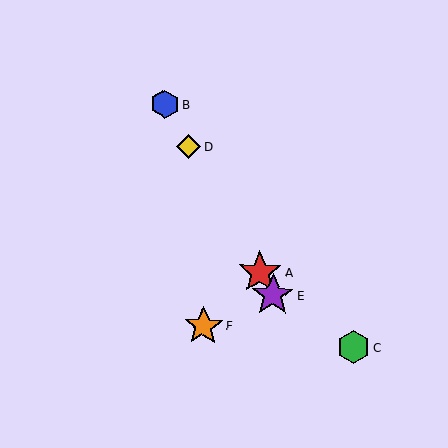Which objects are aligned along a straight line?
Objects A, B, D, E are aligned along a straight line.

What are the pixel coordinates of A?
Object A is at (260, 272).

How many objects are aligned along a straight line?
4 objects (A, B, D, E) are aligned along a straight line.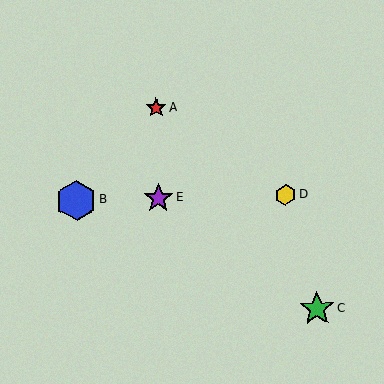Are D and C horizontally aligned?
No, D is at y≈195 and C is at y≈309.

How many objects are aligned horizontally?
3 objects (B, D, E) are aligned horizontally.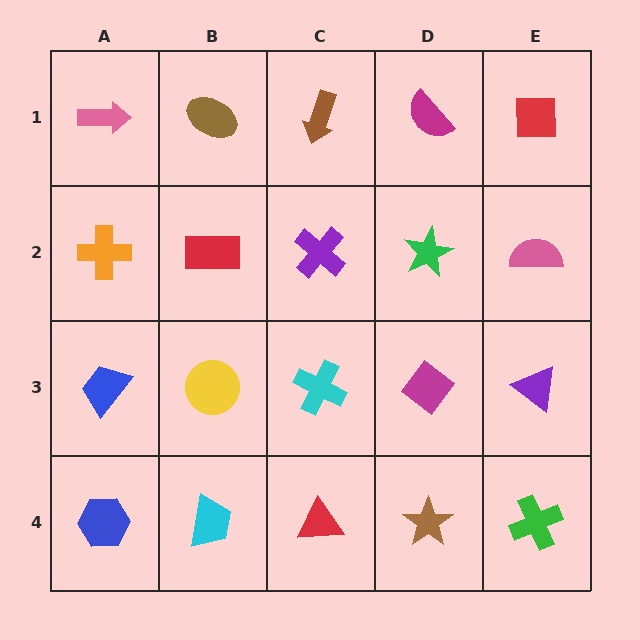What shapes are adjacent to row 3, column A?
An orange cross (row 2, column A), a blue hexagon (row 4, column A), a yellow circle (row 3, column B).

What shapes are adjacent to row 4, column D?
A magenta diamond (row 3, column D), a red triangle (row 4, column C), a green cross (row 4, column E).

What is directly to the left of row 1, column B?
A pink arrow.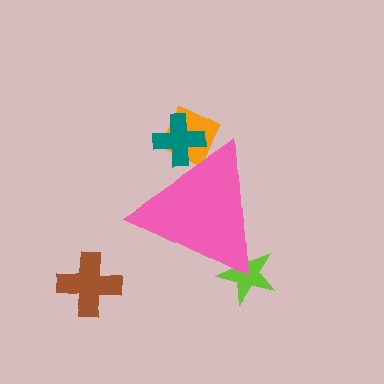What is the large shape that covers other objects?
A pink triangle.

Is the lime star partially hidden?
Yes, the lime star is partially hidden behind the pink triangle.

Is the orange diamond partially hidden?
Yes, the orange diamond is partially hidden behind the pink triangle.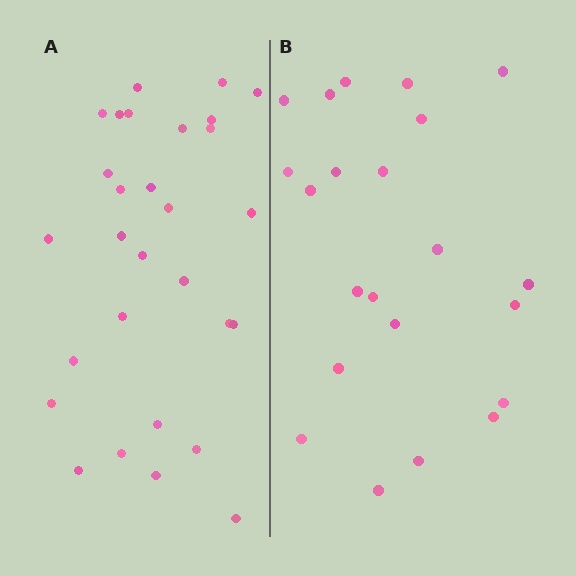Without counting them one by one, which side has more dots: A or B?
Region A (the left region) has more dots.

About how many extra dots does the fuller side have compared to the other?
Region A has roughly 8 or so more dots than region B.